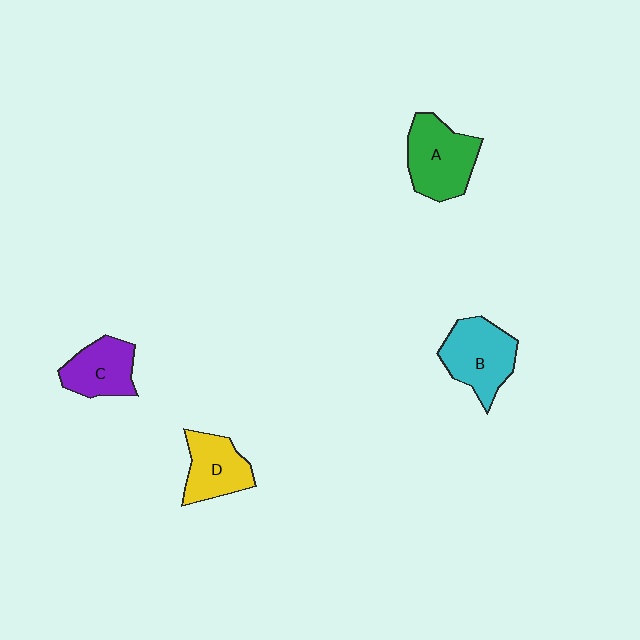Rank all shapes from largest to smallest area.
From largest to smallest: A (green), B (cyan), D (yellow), C (purple).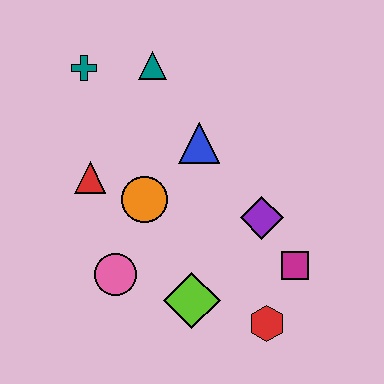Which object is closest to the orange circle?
The red triangle is closest to the orange circle.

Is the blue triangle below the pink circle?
No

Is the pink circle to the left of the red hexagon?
Yes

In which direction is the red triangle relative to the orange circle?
The red triangle is to the left of the orange circle.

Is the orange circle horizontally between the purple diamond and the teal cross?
Yes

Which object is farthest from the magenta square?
The teal cross is farthest from the magenta square.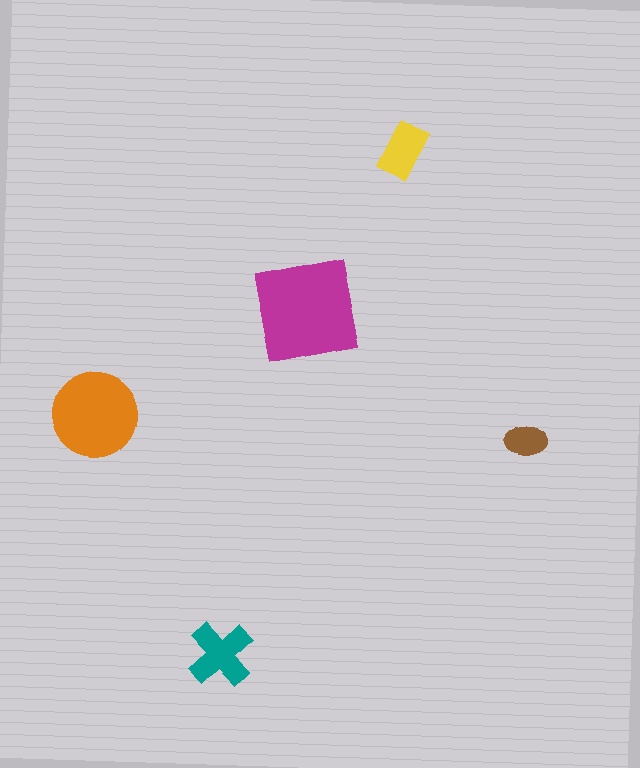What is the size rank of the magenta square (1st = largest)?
1st.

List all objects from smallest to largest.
The brown ellipse, the yellow rectangle, the teal cross, the orange circle, the magenta square.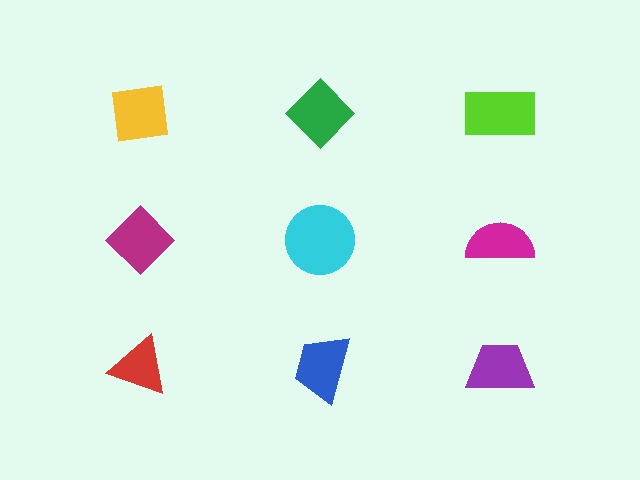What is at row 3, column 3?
A purple trapezoid.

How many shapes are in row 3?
3 shapes.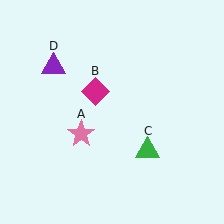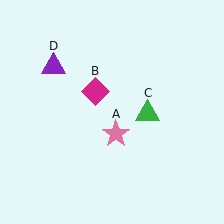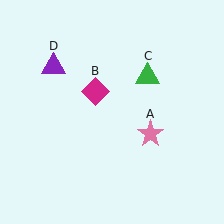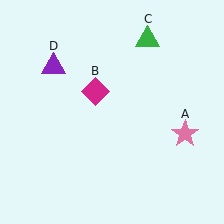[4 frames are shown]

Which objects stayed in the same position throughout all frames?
Magenta diamond (object B) and purple triangle (object D) remained stationary.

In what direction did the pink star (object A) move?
The pink star (object A) moved right.